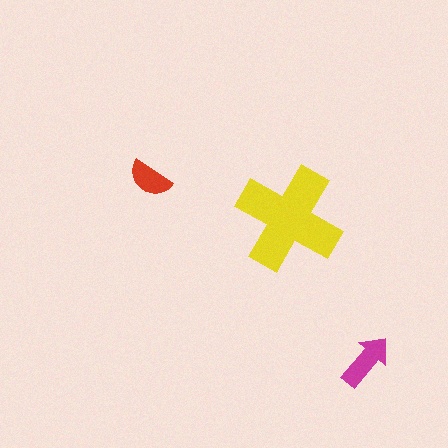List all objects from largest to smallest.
The yellow cross, the magenta arrow, the red semicircle.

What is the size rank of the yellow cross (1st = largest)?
1st.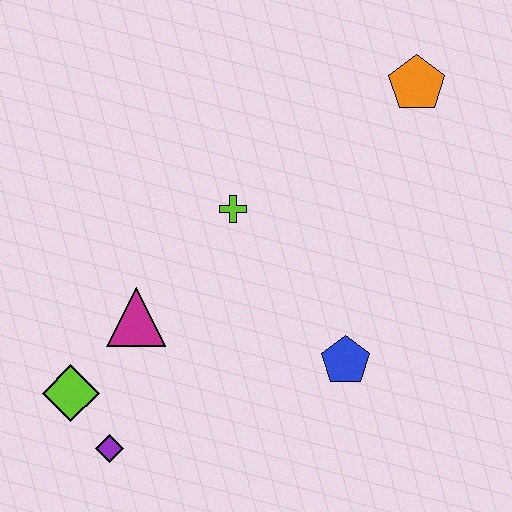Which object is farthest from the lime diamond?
The orange pentagon is farthest from the lime diamond.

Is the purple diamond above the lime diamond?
No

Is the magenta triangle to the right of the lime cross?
No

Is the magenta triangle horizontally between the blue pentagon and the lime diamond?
Yes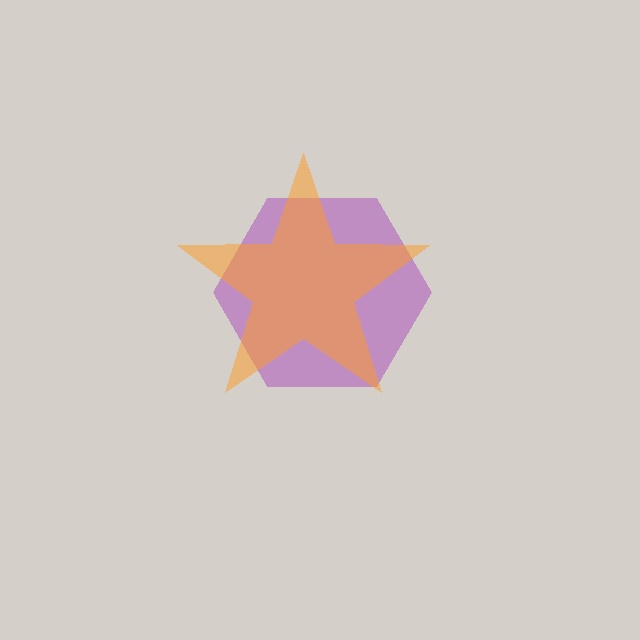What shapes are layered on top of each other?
The layered shapes are: a purple hexagon, an orange star.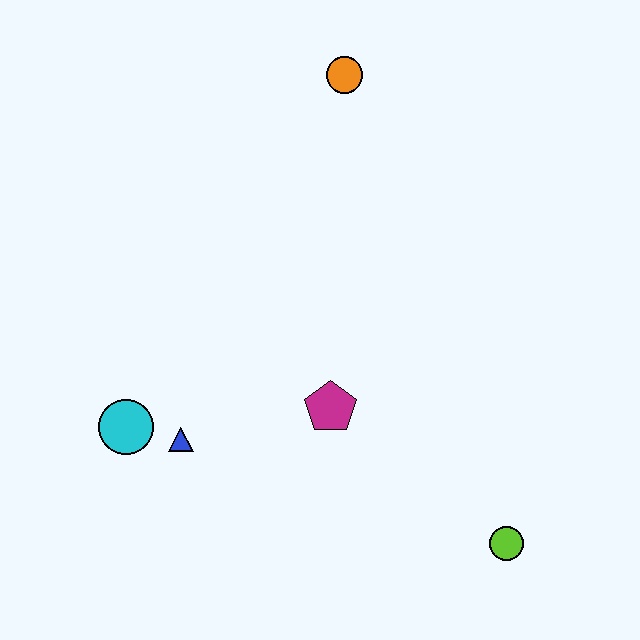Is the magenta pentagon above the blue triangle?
Yes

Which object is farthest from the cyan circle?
The orange circle is farthest from the cyan circle.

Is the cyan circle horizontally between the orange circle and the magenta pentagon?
No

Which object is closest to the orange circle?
The magenta pentagon is closest to the orange circle.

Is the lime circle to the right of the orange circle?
Yes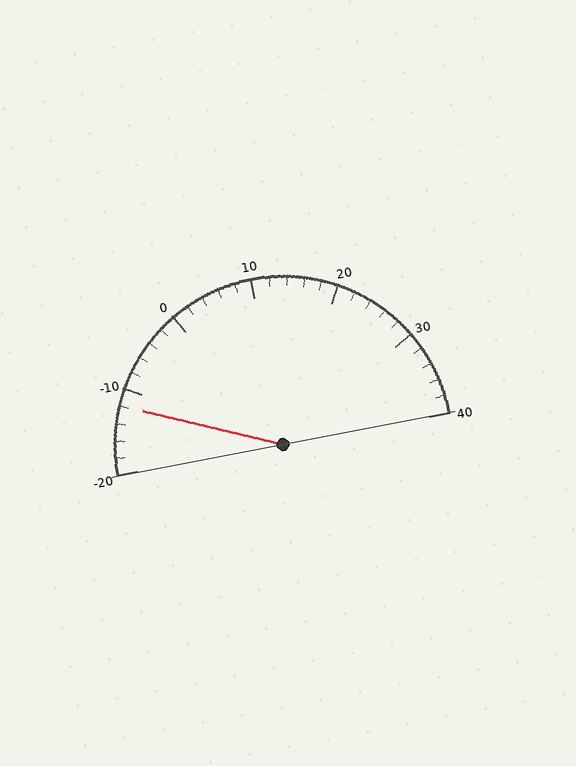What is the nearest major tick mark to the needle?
The nearest major tick mark is -10.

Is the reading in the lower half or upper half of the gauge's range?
The reading is in the lower half of the range (-20 to 40).